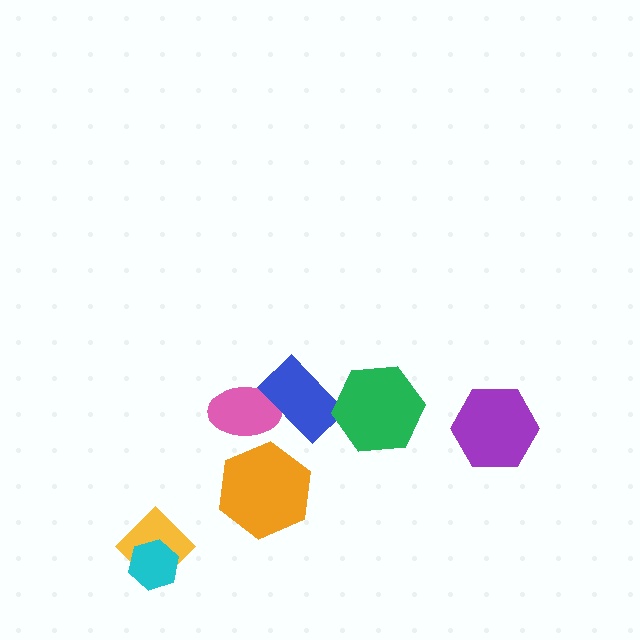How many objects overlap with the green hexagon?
1 object overlaps with the green hexagon.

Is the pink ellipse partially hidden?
Yes, it is partially covered by another shape.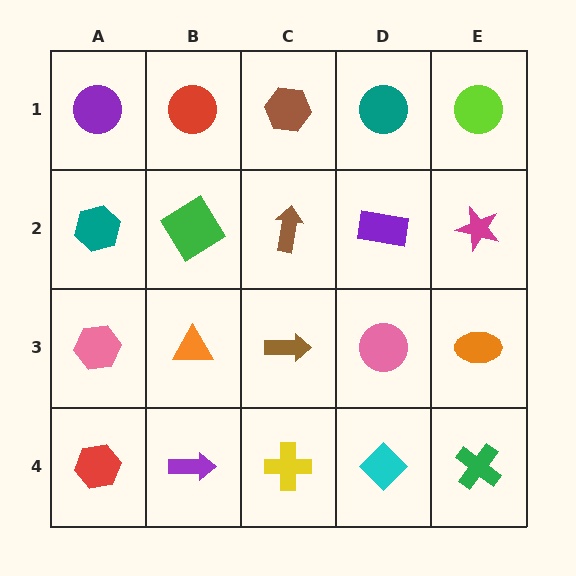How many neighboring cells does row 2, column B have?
4.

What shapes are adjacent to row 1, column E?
A magenta star (row 2, column E), a teal circle (row 1, column D).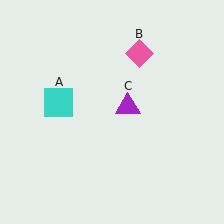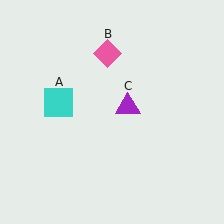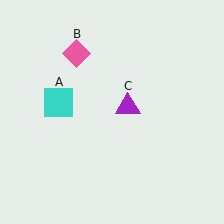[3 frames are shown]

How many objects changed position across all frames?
1 object changed position: pink diamond (object B).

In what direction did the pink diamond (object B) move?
The pink diamond (object B) moved left.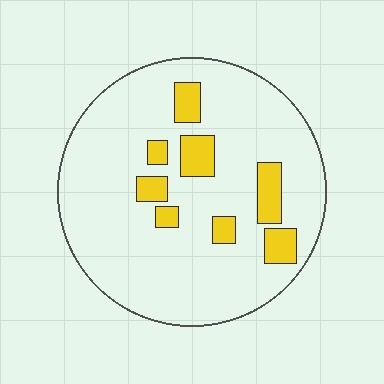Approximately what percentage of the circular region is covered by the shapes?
Approximately 15%.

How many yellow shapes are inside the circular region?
8.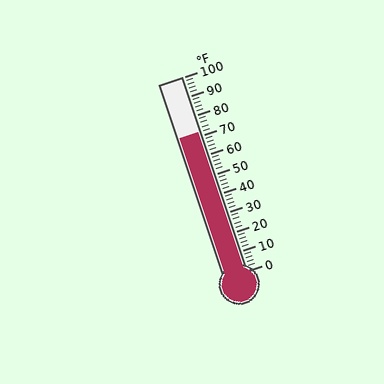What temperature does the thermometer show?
The thermometer shows approximately 72°F.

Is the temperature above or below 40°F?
The temperature is above 40°F.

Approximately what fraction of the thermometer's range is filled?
The thermometer is filled to approximately 70% of its range.